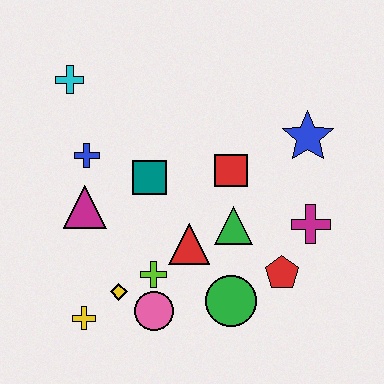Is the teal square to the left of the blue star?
Yes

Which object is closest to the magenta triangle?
The blue cross is closest to the magenta triangle.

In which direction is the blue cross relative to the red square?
The blue cross is to the left of the red square.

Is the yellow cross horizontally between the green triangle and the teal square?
No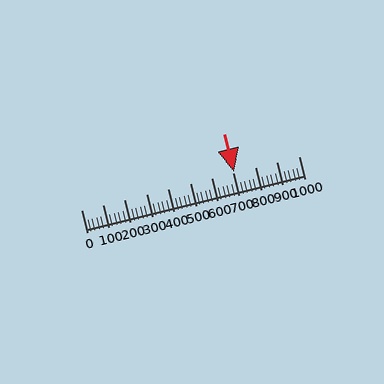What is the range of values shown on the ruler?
The ruler shows values from 0 to 1000.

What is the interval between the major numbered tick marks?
The major tick marks are spaced 100 units apart.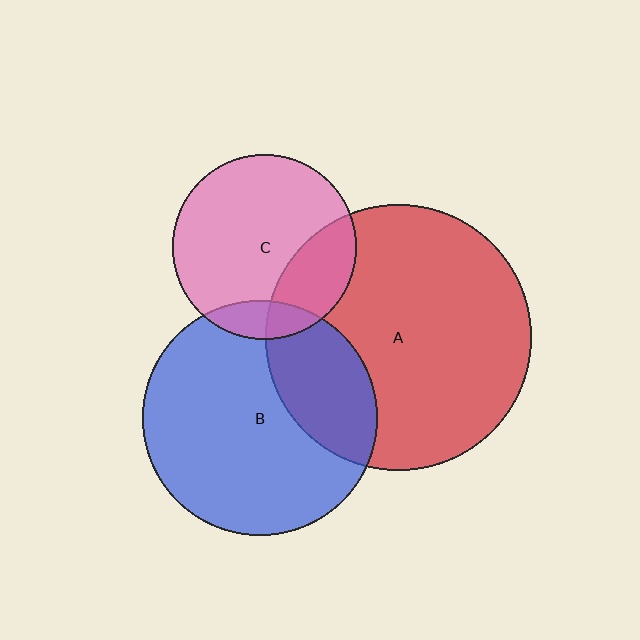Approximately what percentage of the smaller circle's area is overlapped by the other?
Approximately 30%.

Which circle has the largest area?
Circle A (red).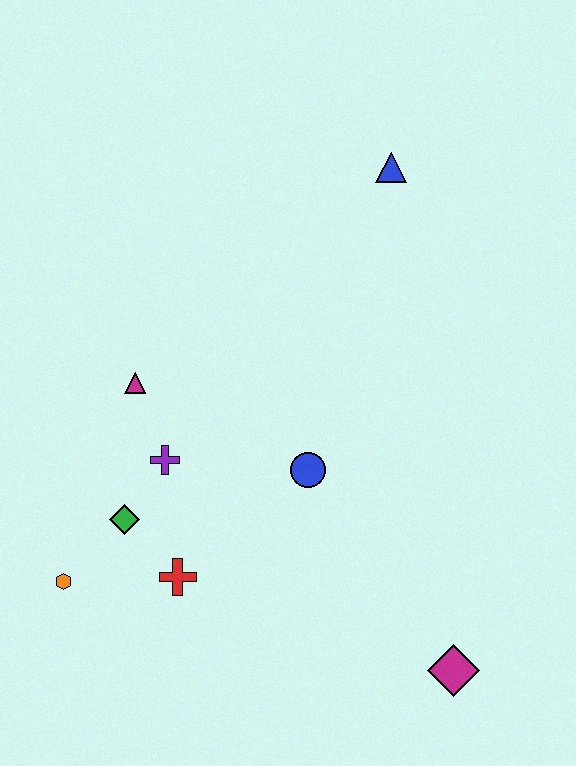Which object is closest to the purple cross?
The green diamond is closest to the purple cross.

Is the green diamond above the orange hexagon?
Yes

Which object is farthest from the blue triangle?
The orange hexagon is farthest from the blue triangle.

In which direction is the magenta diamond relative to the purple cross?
The magenta diamond is to the right of the purple cross.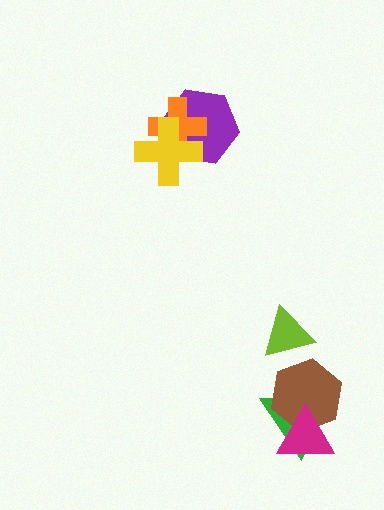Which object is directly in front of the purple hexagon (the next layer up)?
The orange cross is directly in front of the purple hexagon.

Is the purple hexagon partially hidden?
Yes, it is partially covered by another shape.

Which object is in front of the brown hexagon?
The magenta triangle is in front of the brown hexagon.